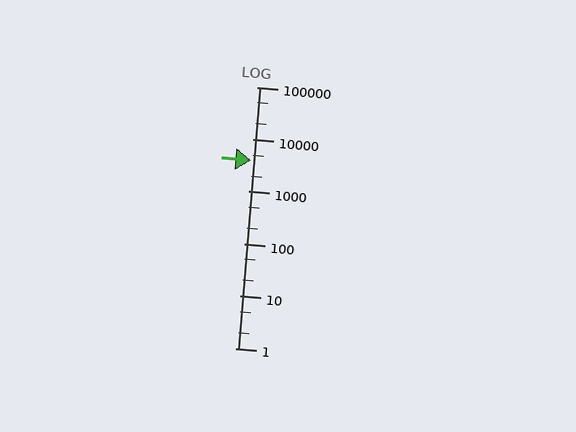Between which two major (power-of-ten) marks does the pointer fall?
The pointer is between 1000 and 10000.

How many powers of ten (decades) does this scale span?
The scale spans 5 decades, from 1 to 100000.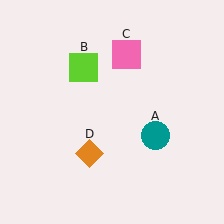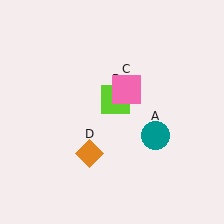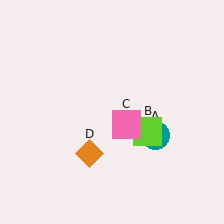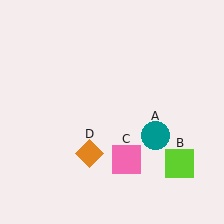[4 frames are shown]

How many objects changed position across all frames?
2 objects changed position: lime square (object B), pink square (object C).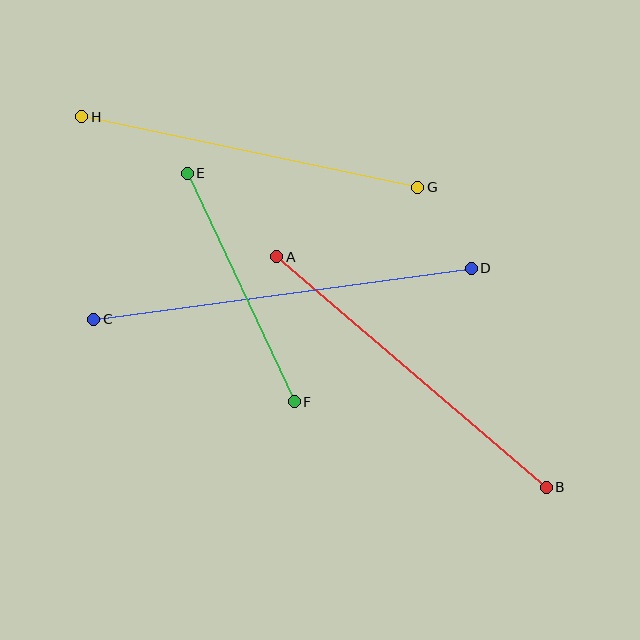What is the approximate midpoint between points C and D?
The midpoint is at approximately (282, 294) pixels.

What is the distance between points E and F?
The distance is approximately 253 pixels.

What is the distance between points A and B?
The distance is approximately 355 pixels.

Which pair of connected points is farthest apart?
Points C and D are farthest apart.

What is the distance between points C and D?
The distance is approximately 381 pixels.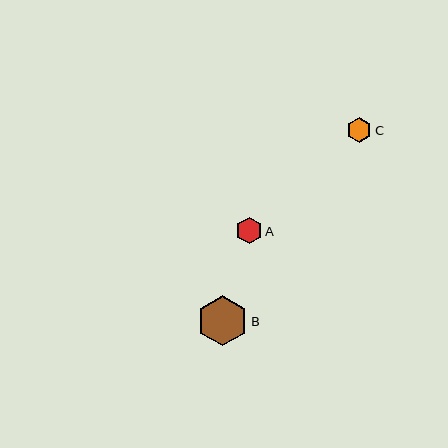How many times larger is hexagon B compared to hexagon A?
Hexagon B is approximately 1.9 times the size of hexagon A.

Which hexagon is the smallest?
Hexagon C is the smallest with a size of approximately 25 pixels.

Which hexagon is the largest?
Hexagon B is the largest with a size of approximately 50 pixels.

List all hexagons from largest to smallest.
From largest to smallest: B, A, C.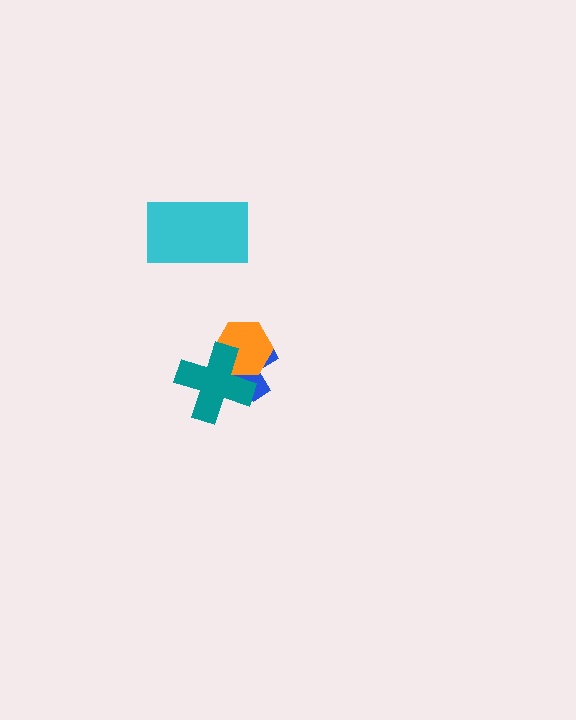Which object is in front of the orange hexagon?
The teal cross is in front of the orange hexagon.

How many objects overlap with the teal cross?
2 objects overlap with the teal cross.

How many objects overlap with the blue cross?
2 objects overlap with the blue cross.